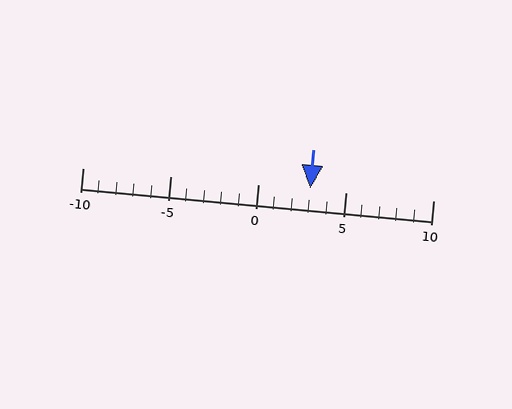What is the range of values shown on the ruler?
The ruler shows values from -10 to 10.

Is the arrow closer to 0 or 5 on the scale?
The arrow is closer to 5.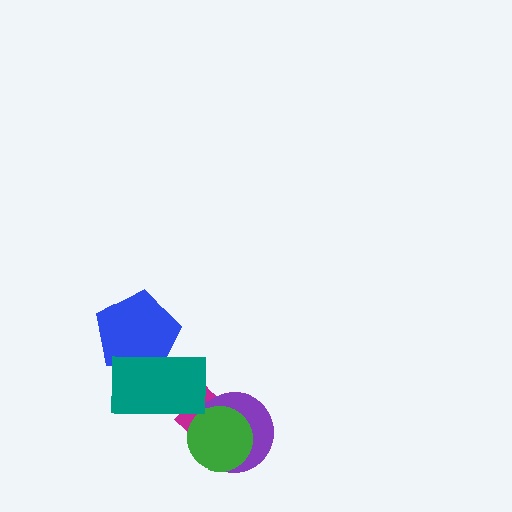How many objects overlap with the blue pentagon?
1 object overlaps with the blue pentagon.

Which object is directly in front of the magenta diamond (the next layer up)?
The purple circle is directly in front of the magenta diamond.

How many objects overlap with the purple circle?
2 objects overlap with the purple circle.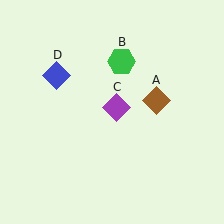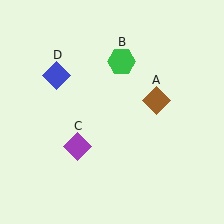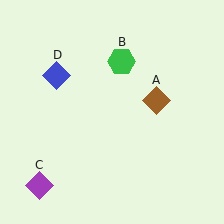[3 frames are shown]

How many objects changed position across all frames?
1 object changed position: purple diamond (object C).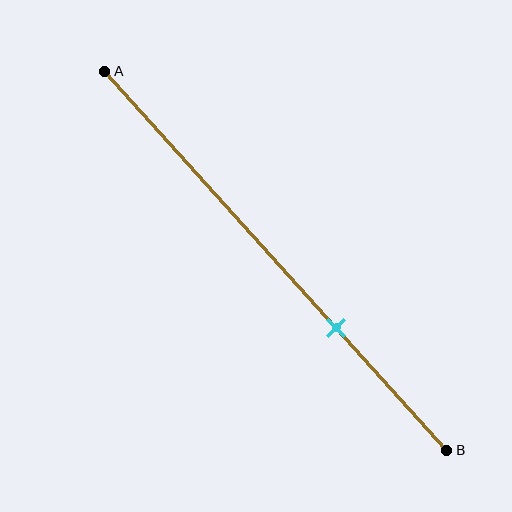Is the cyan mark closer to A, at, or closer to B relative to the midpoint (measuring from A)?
The cyan mark is closer to point B than the midpoint of segment AB.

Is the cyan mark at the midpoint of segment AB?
No, the mark is at about 70% from A, not at the 50% midpoint.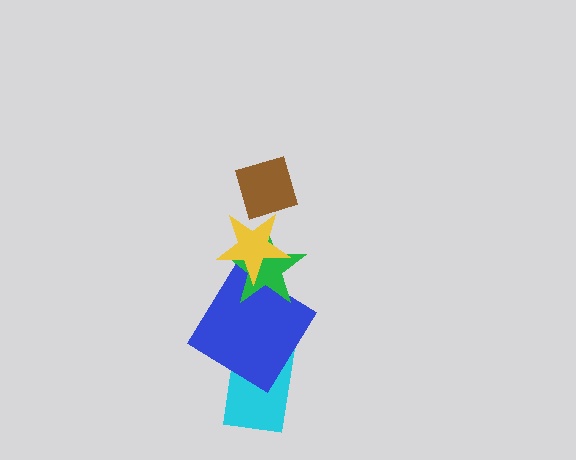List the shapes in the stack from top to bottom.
From top to bottom: the brown diamond, the yellow star, the green star, the blue diamond, the cyan rectangle.